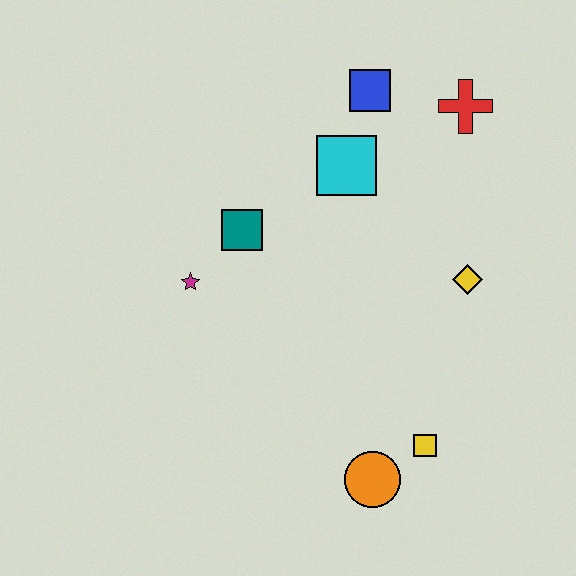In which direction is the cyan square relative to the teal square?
The cyan square is to the right of the teal square.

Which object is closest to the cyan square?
The blue square is closest to the cyan square.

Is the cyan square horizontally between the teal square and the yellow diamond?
Yes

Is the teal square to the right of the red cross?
No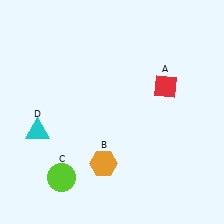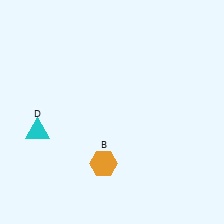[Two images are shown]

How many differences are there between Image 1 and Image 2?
There are 2 differences between the two images.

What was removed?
The lime circle (C), the red diamond (A) were removed in Image 2.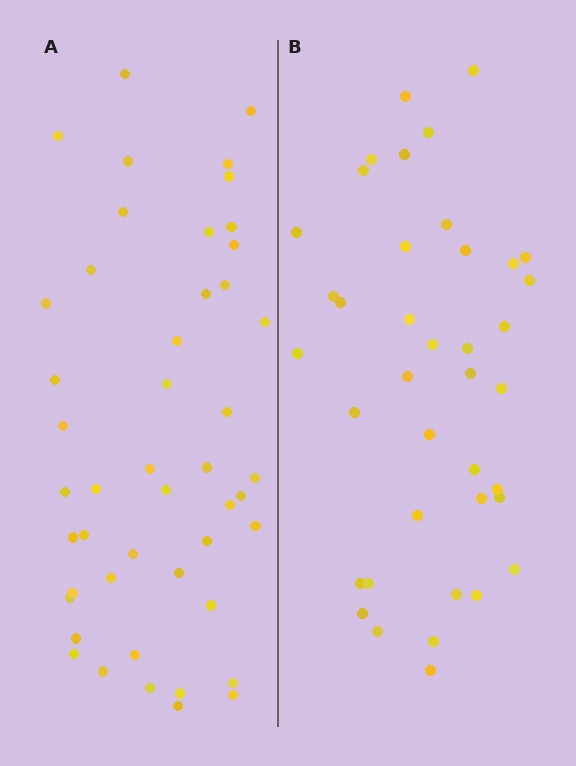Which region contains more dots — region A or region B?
Region A (the left region) has more dots.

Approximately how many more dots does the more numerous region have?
Region A has roughly 8 or so more dots than region B.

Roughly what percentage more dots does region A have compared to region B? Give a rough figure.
About 20% more.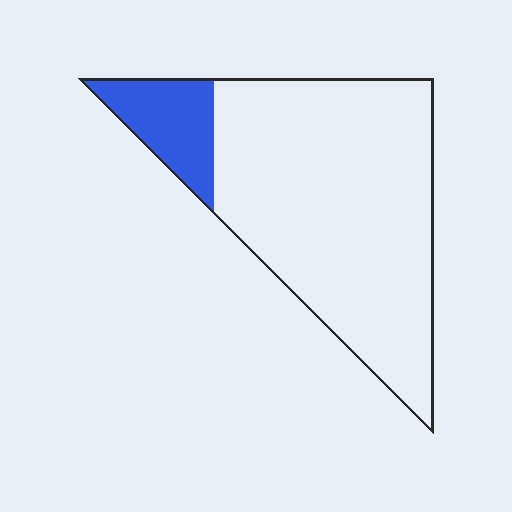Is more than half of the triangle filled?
No.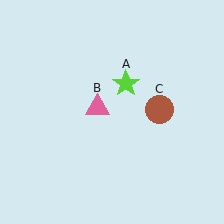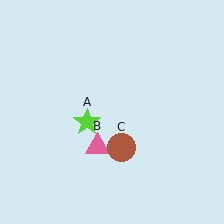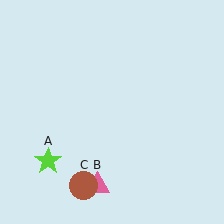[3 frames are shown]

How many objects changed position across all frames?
3 objects changed position: lime star (object A), pink triangle (object B), brown circle (object C).